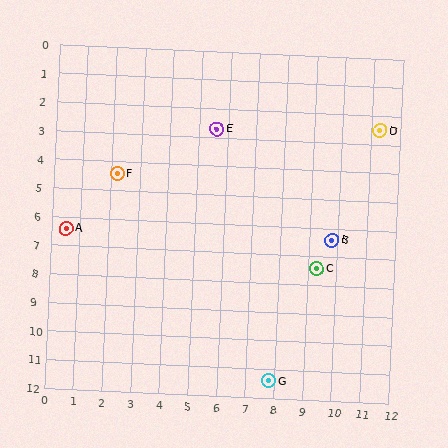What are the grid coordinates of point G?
Point G is at approximately (7.8, 11.4).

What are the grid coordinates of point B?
Point B is at approximately (9.8, 6.4).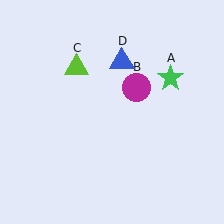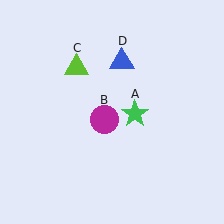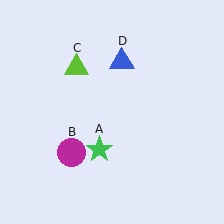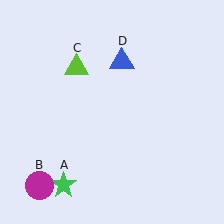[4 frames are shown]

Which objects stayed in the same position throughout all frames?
Lime triangle (object C) and blue triangle (object D) remained stationary.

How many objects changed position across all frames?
2 objects changed position: green star (object A), magenta circle (object B).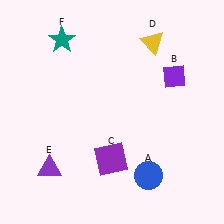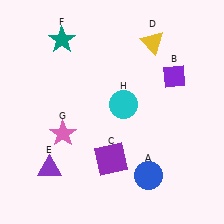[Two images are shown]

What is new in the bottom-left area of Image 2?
A pink star (G) was added in the bottom-left area of Image 2.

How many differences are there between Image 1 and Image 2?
There are 2 differences between the two images.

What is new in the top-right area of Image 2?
A cyan circle (H) was added in the top-right area of Image 2.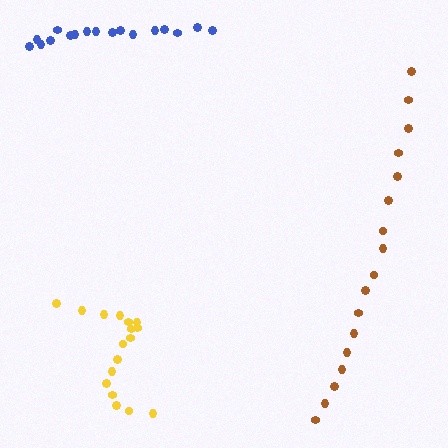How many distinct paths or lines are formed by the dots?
There are 3 distinct paths.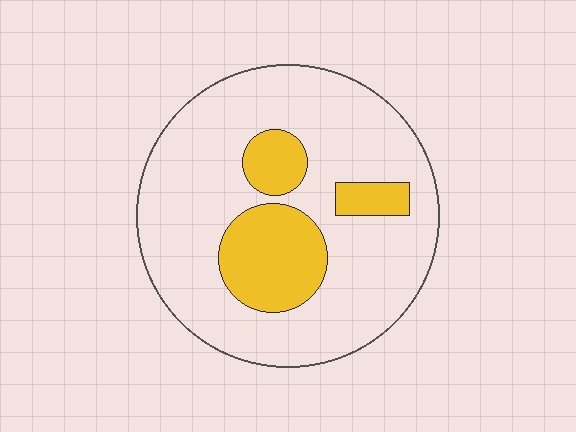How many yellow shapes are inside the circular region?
3.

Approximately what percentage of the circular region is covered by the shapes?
Approximately 20%.